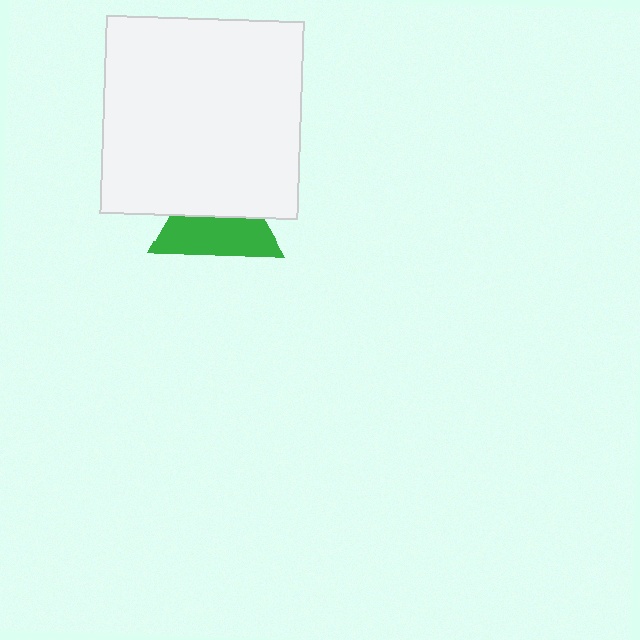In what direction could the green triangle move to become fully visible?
The green triangle could move down. That would shift it out from behind the white square entirely.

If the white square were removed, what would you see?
You would see the complete green triangle.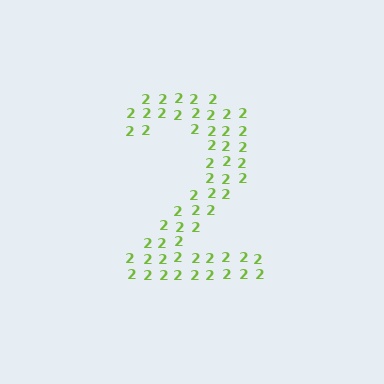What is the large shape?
The large shape is the digit 2.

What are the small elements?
The small elements are digit 2's.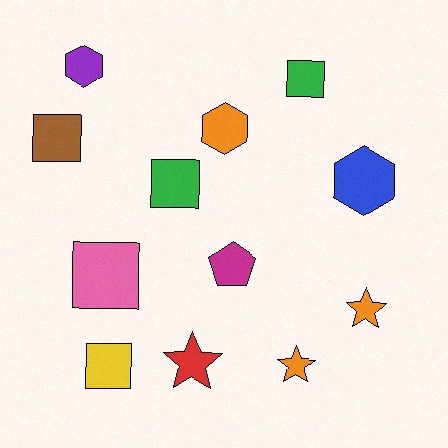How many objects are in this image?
There are 12 objects.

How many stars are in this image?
There are 3 stars.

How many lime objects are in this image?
There are no lime objects.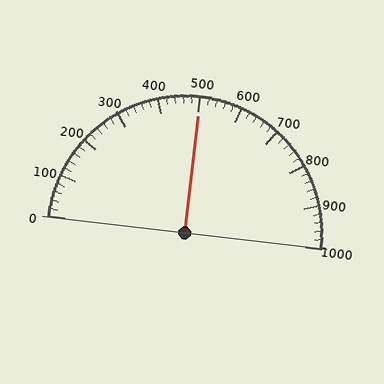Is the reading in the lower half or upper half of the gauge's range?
The reading is in the upper half of the range (0 to 1000).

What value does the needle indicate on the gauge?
The needle indicates approximately 500.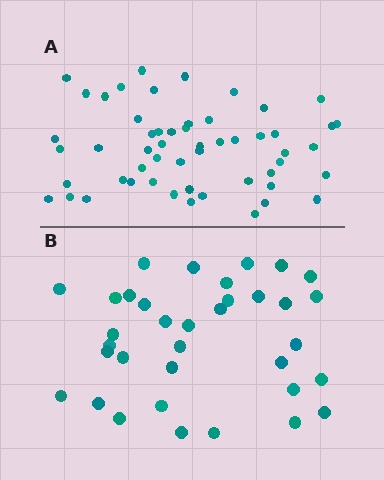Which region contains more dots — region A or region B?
Region A (the top region) has more dots.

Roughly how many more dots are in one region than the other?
Region A has approximately 20 more dots than region B.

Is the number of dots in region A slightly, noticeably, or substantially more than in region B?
Region A has substantially more. The ratio is roughly 1.5 to 1.